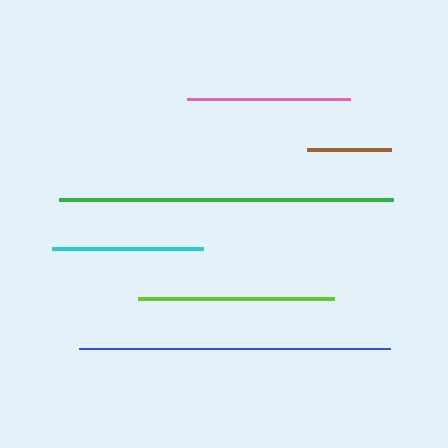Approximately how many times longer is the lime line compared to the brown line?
The lime line is approximately 2.3 times the length of the brown line.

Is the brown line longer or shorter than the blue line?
The blue line is longer than the brown line.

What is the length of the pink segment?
The pink segment is approximately 163 pixels long.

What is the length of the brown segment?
The brown segment is approximately 84 pixels long.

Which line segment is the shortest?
The brown line is the shortest at approximately 84 pixels.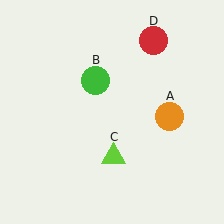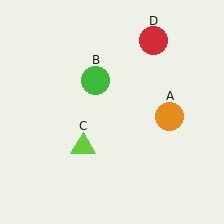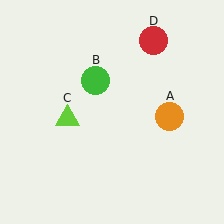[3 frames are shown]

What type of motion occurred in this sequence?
The lime triangle (object C) rotated clockwise around the center of the scene.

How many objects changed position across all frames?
1 object changed position: lime triangle (object C).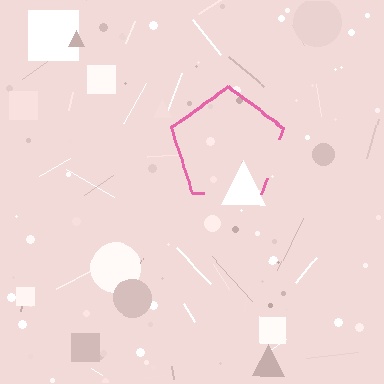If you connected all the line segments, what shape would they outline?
They would outline a pentagon.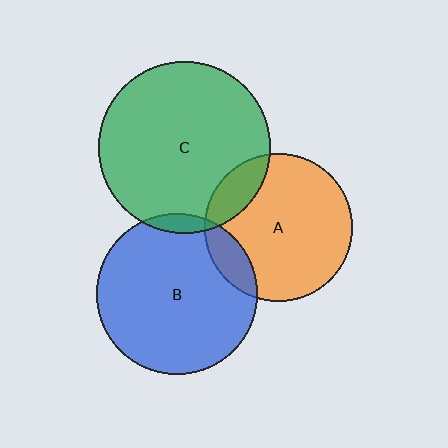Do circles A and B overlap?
Yes.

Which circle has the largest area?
Circle C (green).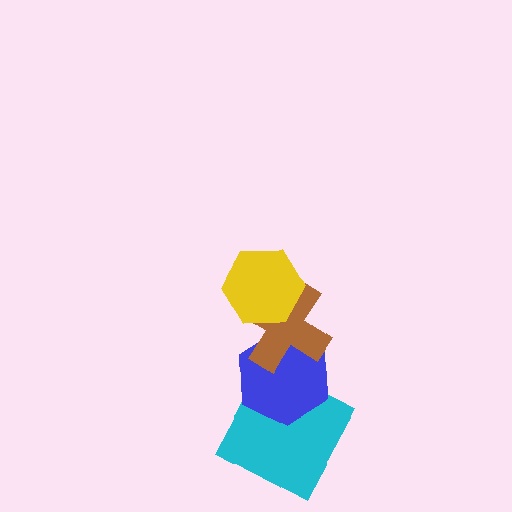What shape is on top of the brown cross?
The yellow hexagon is on top of the brown cross.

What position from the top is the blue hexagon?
The blue hexagon is 3rd from the top.